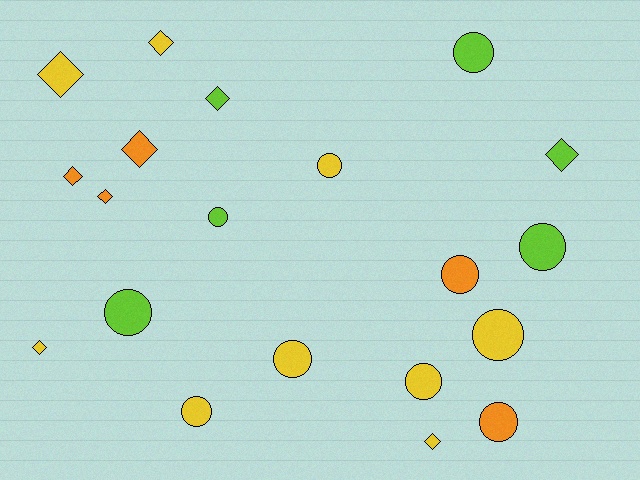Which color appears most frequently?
Yellow, with 9 objects.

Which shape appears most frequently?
Circle, with 11 objects.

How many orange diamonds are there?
There are 3 orange diamonds.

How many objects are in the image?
There are 20 objects.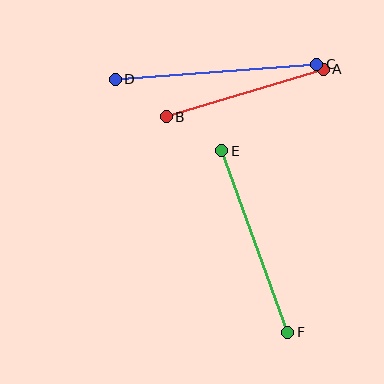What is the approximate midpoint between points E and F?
The midpoint is at approximately (255, 241) pixels.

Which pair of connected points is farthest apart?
Points C and D are farthest apart.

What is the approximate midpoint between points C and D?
The midpoint is at approximately (216, 72) pixels.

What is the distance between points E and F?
The distance is approximately 193 pixels.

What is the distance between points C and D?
The distance is approximately 202 pixels.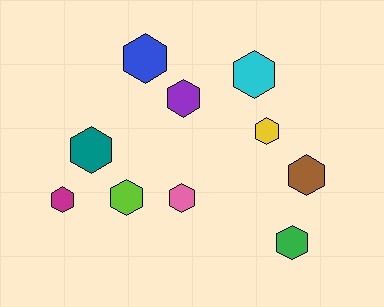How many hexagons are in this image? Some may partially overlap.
There are 10 hexagons.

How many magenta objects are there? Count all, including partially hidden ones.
There is 1 magenta object.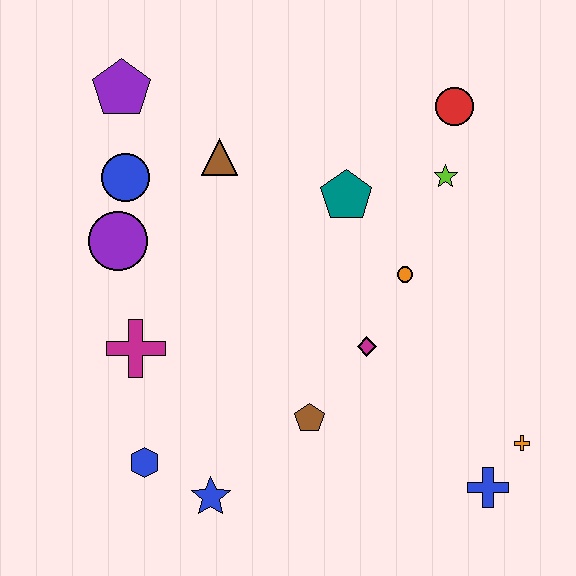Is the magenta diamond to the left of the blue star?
No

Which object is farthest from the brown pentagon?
The purple pentagon is farthest from the brown pentagon.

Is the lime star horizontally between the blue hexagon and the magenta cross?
No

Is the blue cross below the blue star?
No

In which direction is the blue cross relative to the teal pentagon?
The blue cross is below the teal pentagon.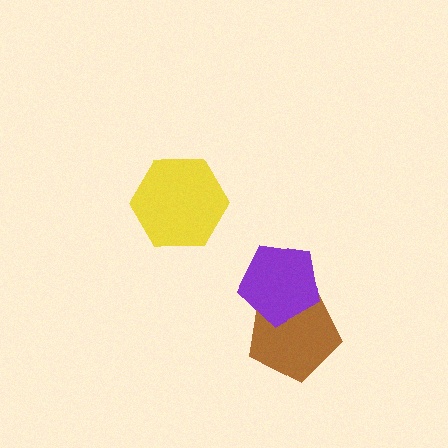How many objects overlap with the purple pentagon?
1 object overlaps with the purple pentagon.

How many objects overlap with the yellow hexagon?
0 objects overlap with the yellow hexagon.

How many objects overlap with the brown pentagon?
1 object overlaps with the brown pentagon.